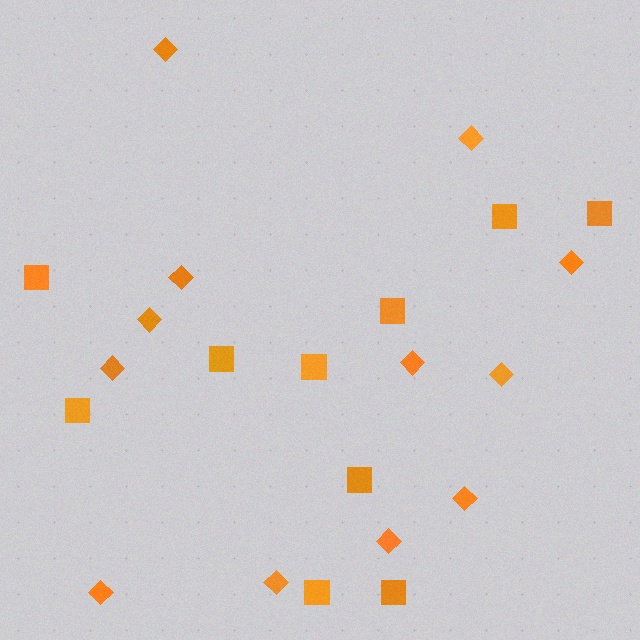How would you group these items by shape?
There are 2 groups: one group of diamonds (12) and one group of squares (10).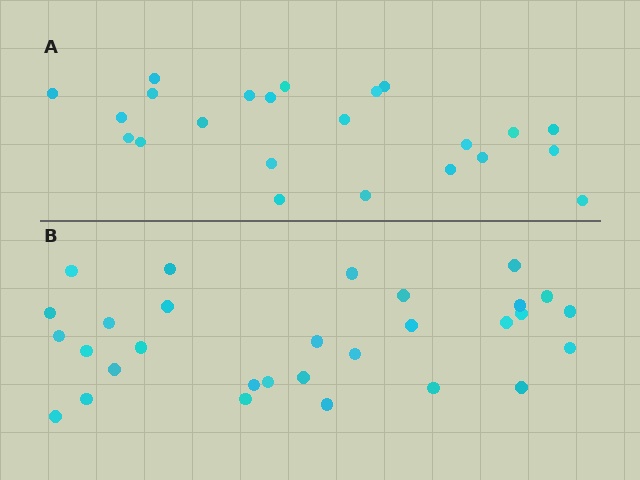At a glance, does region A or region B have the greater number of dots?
Region B (the bottom region) has more dots.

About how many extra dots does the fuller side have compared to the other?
Region B has roughly 8 or so more dots than region A.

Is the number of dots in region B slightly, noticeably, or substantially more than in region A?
Region B has noticeably more, but not dramatically so. The ratio is roughly 1.3 to 1.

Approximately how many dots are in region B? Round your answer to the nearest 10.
About 30 dots.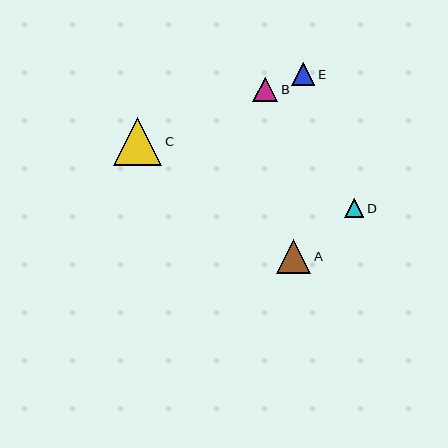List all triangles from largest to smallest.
From largest to smallest: C, A, B, E, D.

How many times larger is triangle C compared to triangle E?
Triangle C is approximately 2.1 times the size of triangle E.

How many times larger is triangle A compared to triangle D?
Triangle A is approximately 1.9 times the size of triangle D.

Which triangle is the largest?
Triangle C is the largest with a size of approximately 48 pixels.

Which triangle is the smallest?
Triangle D is the smallest with a size of approximately 19 pixels.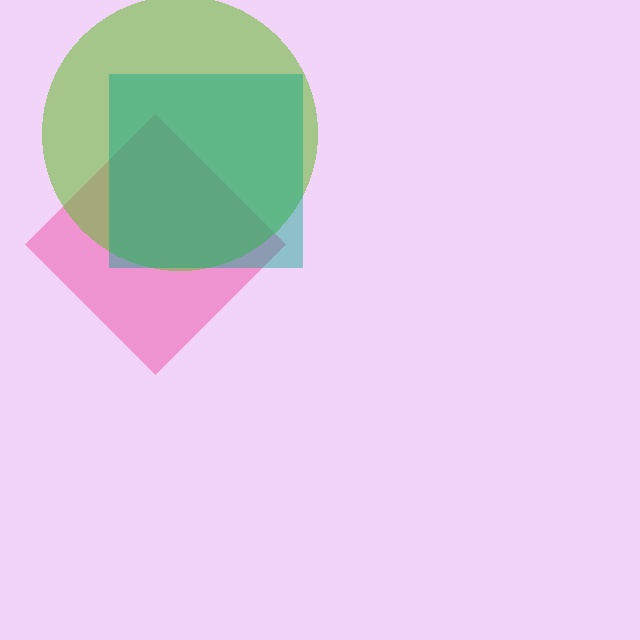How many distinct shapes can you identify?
There are 3 distinct shapes: a pink diamond, a lime circle, a teal square.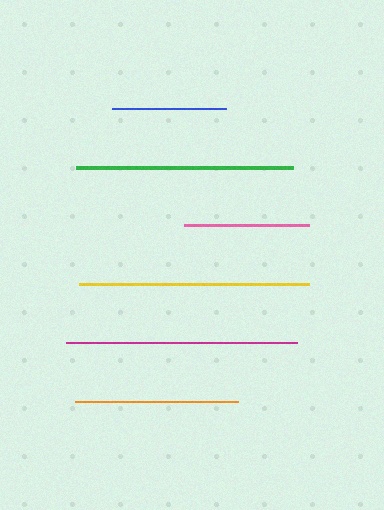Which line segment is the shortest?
The blue line is the shortest at approximately 114 pixels.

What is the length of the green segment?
The green segment is approximately 217 pixels long.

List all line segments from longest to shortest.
From longest to shortest: magenta, yellow, green, orange, pink, blue.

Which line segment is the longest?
The magenta line is the longest at approximately 231 pixels.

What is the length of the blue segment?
The blue segment is approximately 114 pixels long.